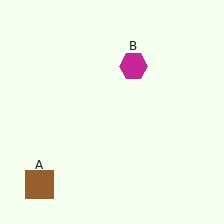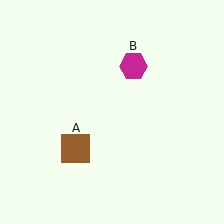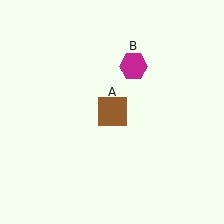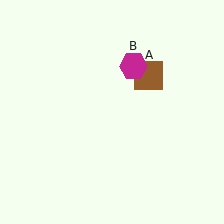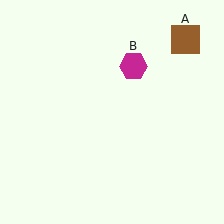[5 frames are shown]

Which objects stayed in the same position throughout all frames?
Magenta hexagon (object B) remained stationary.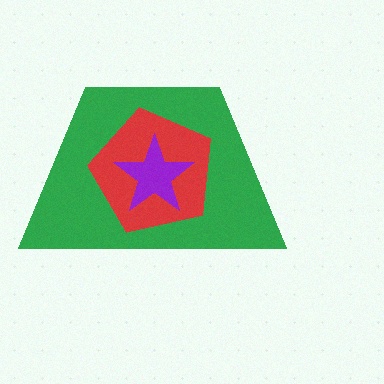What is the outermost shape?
The green trapezoid.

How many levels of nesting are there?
3.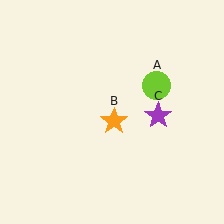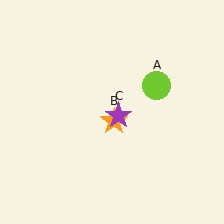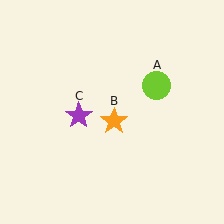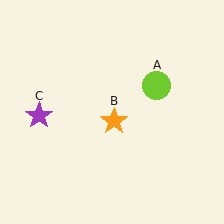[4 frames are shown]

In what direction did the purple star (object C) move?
The purple star (object C) moved left.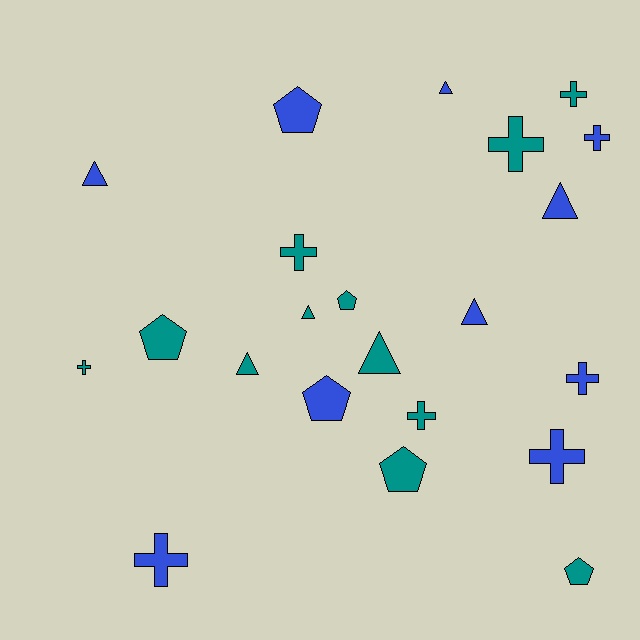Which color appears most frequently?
Teal, with 12 objects.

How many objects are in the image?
There are 22 objects.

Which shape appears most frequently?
Cross, with 9 objects.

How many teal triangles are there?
There are 3 teal triangles.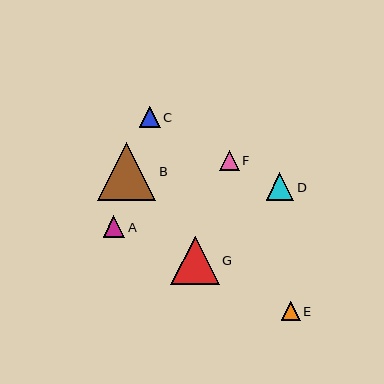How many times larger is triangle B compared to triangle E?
Triangle B is approximately 3.1 times the size of triangle E.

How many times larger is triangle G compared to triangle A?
Triangle G is approximately 2.3 times the size of triangle A.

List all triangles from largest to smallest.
From largest to smallest: B, G, D, A, C, F, E.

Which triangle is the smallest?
Triangle E is the smallest with a size of approximately 19 pixels.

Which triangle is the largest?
Triangle B is the largest with a size of approximately 58 pixels.